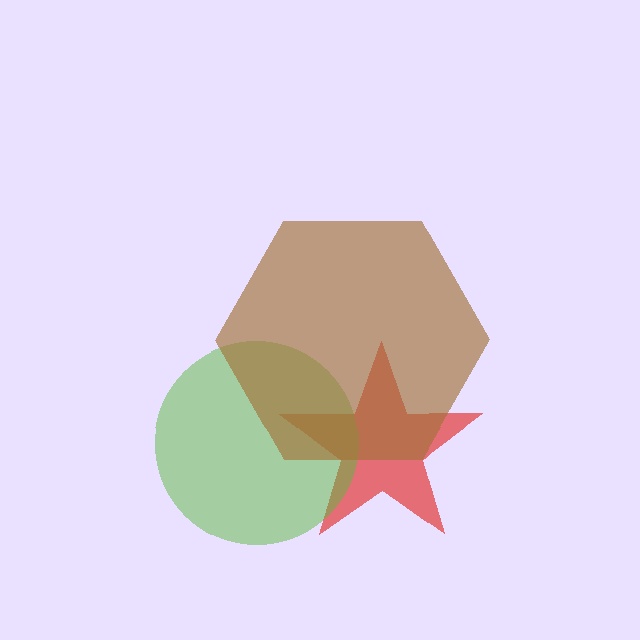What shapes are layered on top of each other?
The layered shapes are: a red star, a lime circle, a brown hexagon.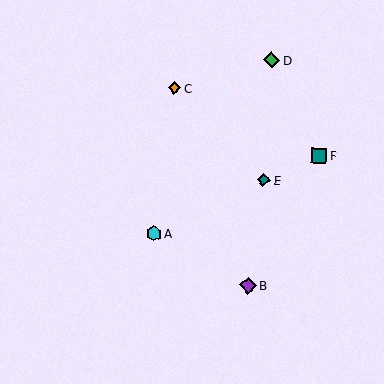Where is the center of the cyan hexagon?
The center of the cyan hexagon is at (154, 234).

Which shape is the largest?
The purple diamond (labeled B) is the largest.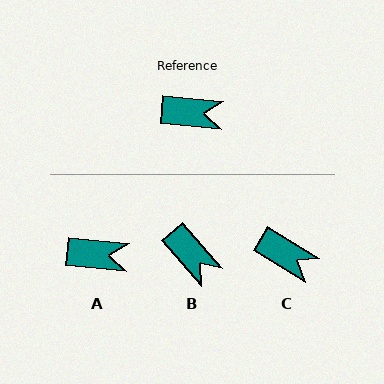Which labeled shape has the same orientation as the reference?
A.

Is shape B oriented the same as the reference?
No, it is off by about 43 degrees.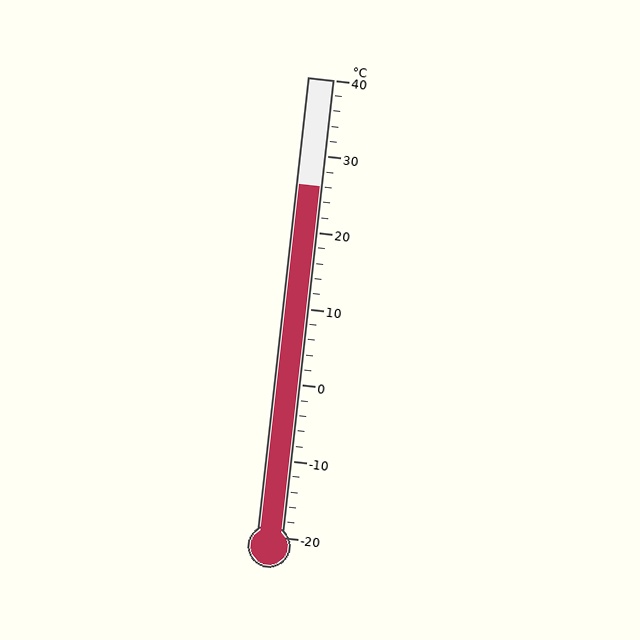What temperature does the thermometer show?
The thermometer shows approximately 26°C.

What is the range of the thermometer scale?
The thermometer scale ranges from -20°C to 40°C.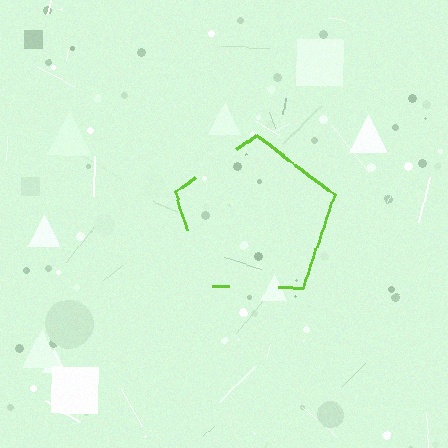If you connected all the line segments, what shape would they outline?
They would outline a pentagon.